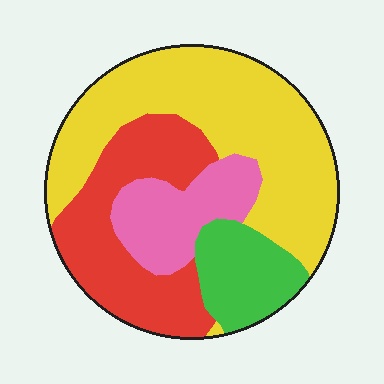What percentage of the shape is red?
Red takes up about one quarter (1/4) of the shape.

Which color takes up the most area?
Yellow, at roughly 45%.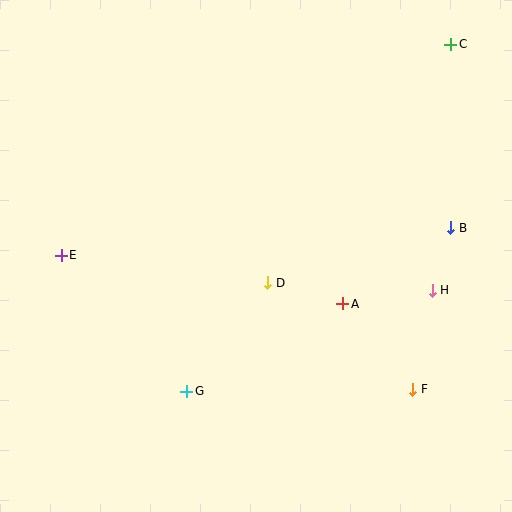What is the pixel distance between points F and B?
The distance between F and B is 166 pixels.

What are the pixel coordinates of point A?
Point A is at (342, 304).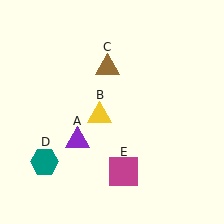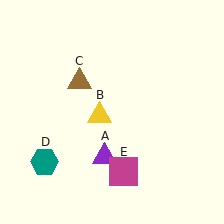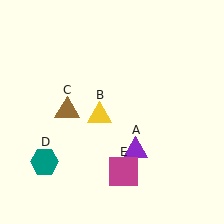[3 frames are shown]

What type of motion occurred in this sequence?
The purple triangle (object A), brown triangle (object C) rotated counterclockwise around the center of the scene.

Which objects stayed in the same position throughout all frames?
Yellow triangle (object B) and teal hexagon (object D) and magenta square (object E) remained stationary.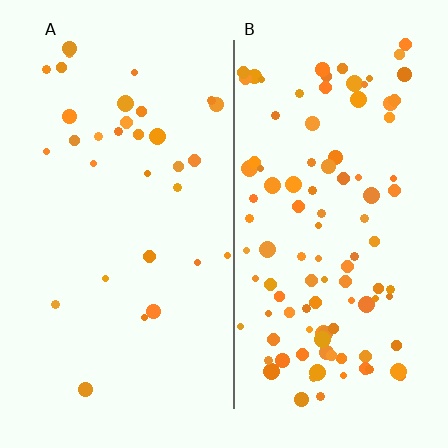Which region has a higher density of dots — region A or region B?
B (the right).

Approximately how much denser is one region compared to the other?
Approximately 3.3× — region B over region A.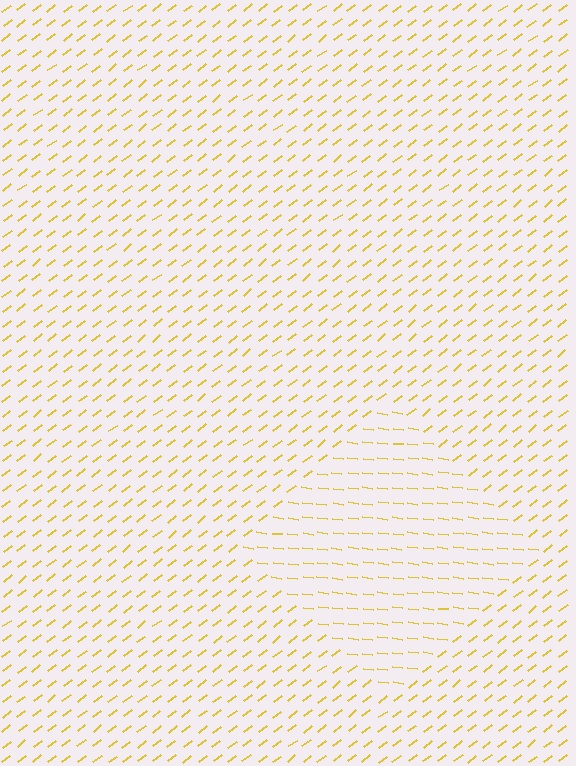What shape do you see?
I see a diamond.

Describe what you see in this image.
The image is filled with small yellow line segments. A diamond region in the image has lines oriented differently from the surrounding lines, creating a visible texture boundary.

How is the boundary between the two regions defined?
The boundary is defined purely by a change in line orientation (approximately 45 degrees difference). All lines are the same color and thickness.